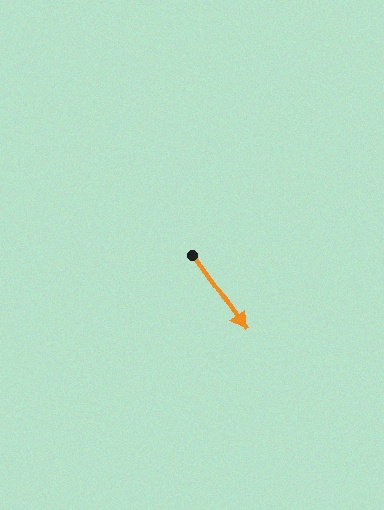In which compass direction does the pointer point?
Southeast.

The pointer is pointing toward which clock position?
Roughly 5 o'clock.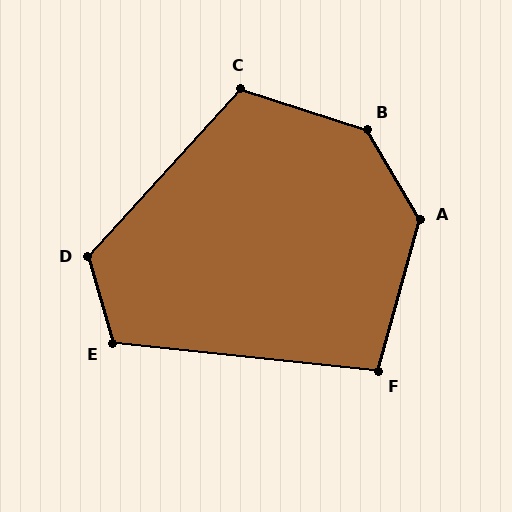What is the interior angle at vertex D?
Approximately 122 degrees (obtuse).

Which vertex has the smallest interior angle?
F, at approximately 99 degrees.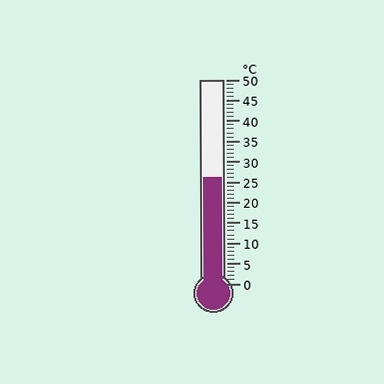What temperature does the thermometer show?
The thermometer shows approximately 26°C.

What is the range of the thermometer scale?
The thermometer scale ranges from 0°C to 50°C.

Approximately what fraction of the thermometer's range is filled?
The thermometer is filled to approximately 50% of its range.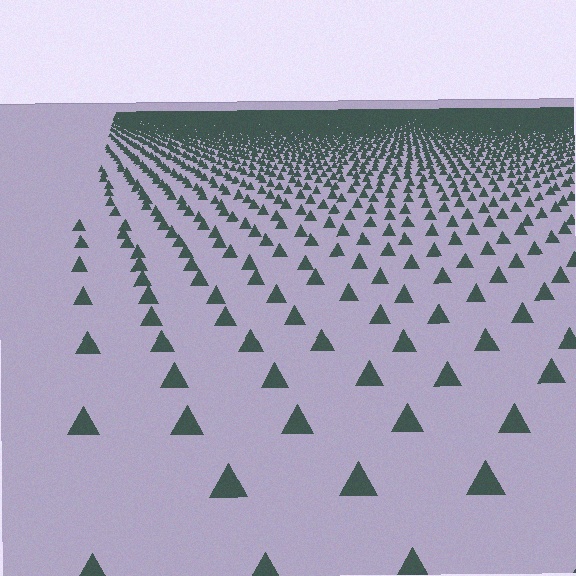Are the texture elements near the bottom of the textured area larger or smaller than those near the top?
Larger. Near the bottom, elements are closer to the viewer and appear at a bigger on-screen size.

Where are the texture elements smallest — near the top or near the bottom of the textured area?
Near the top.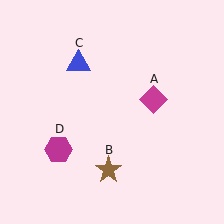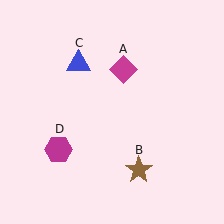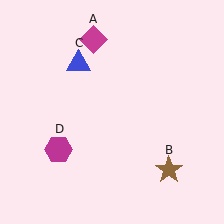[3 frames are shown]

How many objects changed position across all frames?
2 objects changed position: magenta diamond (object A), brown star (object B).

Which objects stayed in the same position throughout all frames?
Blue triangle (object C) and magenta hexagon (object D) remained stationary.